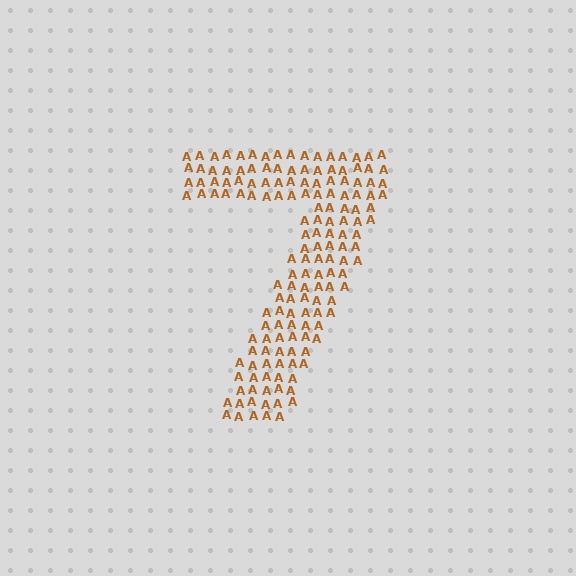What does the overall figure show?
The overall figure shows the digit 7.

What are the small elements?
The small elements are letter A's.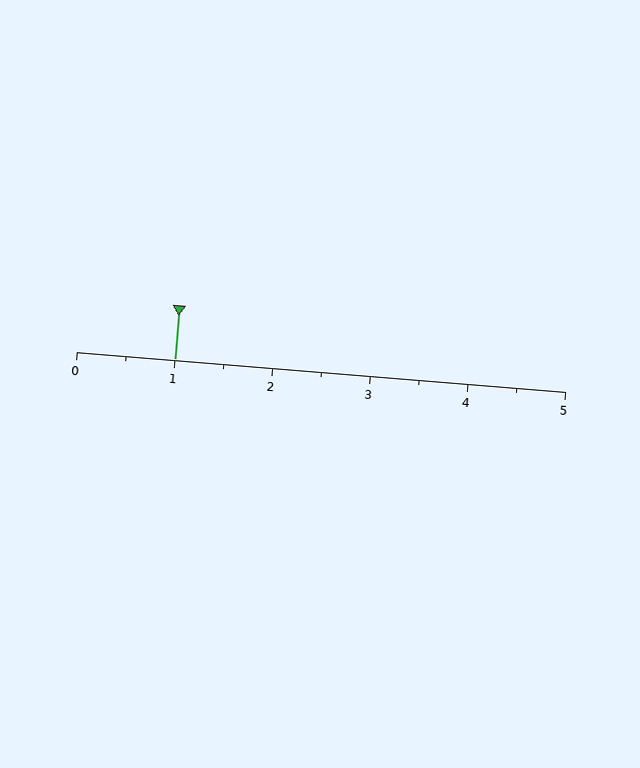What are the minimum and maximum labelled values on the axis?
The axis runs from 0 to 5.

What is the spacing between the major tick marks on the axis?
The major ticks are spaced 1 apart.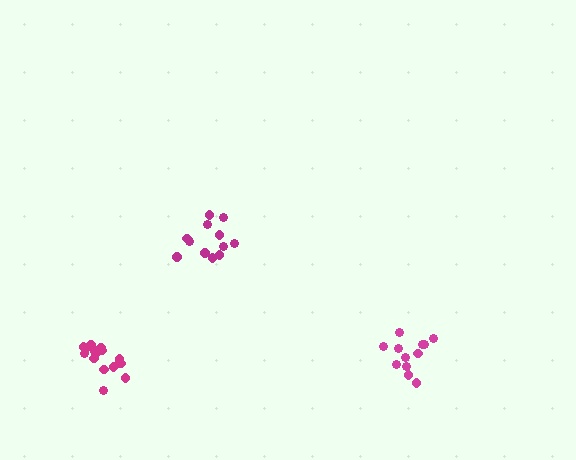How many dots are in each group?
Group 1: 12 dots, Group 2: 12 dots, Group 3: 16 dots (40 total).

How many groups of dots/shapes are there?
There are 3 groups.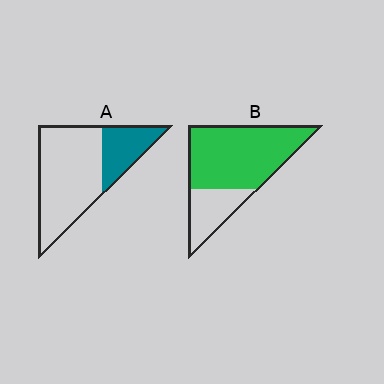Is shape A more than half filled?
No.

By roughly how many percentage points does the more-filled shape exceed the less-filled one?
By roughly 45 percentage points (B over A).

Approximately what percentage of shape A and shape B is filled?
A is approximately 30% and B is approximately 75%.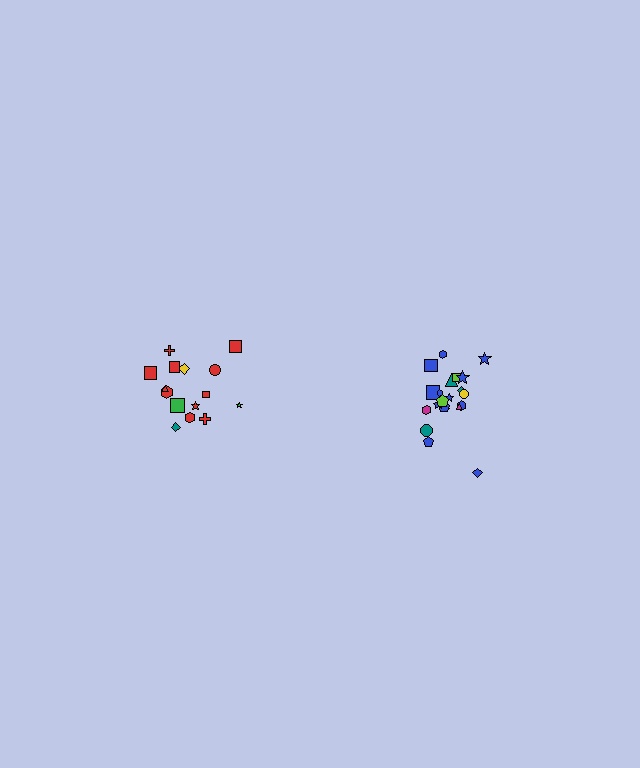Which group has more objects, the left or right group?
The right group.